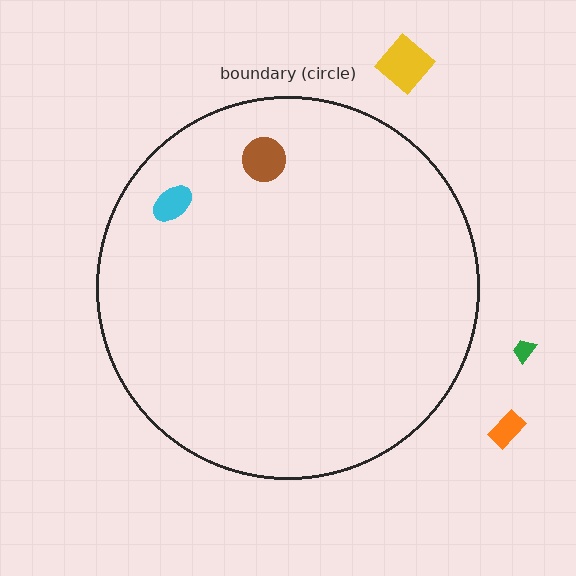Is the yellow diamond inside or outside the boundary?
Outside.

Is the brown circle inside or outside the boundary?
Inside.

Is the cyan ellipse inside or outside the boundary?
Inside.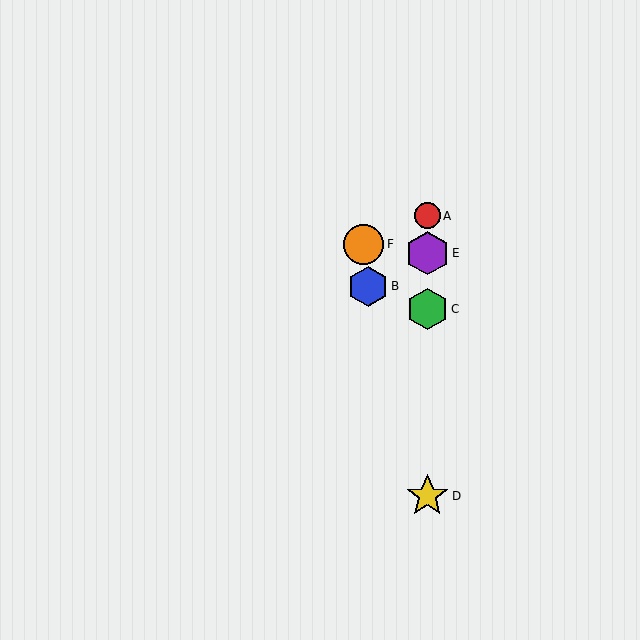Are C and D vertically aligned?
Yes, both are at x≈427.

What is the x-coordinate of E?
Object E is at x≈427.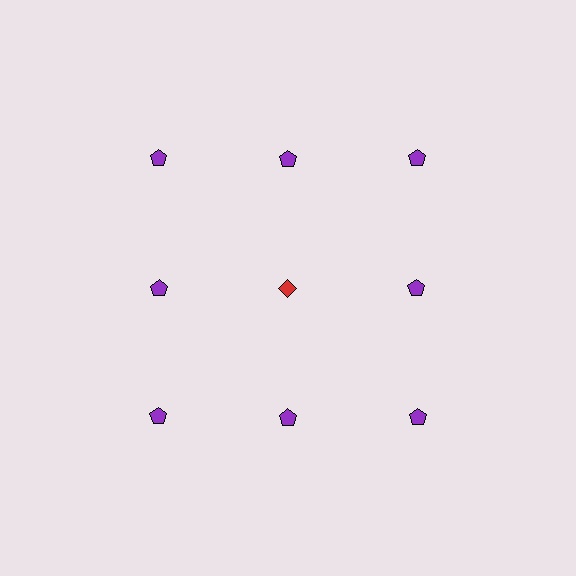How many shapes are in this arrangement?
There are 9 shapes arranged in a grid pattern.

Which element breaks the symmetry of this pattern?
The red diamond in the second row, second from left column breaks the symmetry. All other shapes are purple pentagons.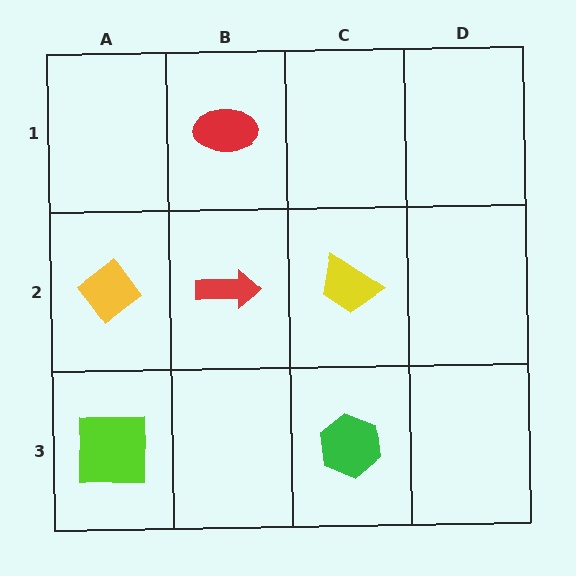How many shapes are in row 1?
1 shape.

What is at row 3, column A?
A lime square.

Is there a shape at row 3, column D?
No, that cell is empty.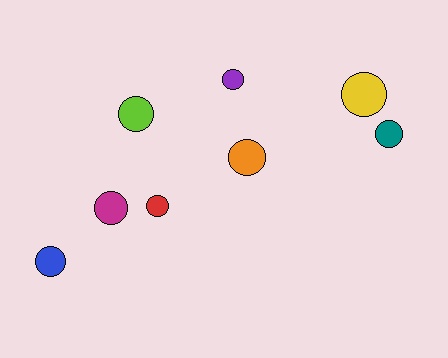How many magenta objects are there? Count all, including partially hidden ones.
There is 1 magenta object.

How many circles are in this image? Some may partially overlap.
There are 8 circles.